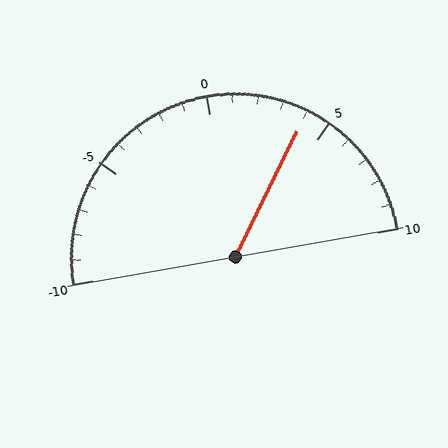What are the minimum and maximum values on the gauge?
The gauge ranges from -10 to 10.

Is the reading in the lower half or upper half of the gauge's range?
The reading is in the upper half of the range (-10 to 10).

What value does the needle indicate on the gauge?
The needle indicates approximately 4.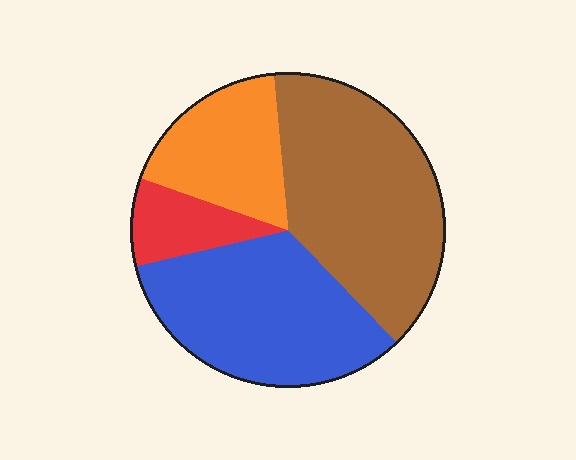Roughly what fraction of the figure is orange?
Orange takes up about one sixth (1/6) of the figure.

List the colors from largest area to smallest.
From largest to smallest: brown, blue, orange, red.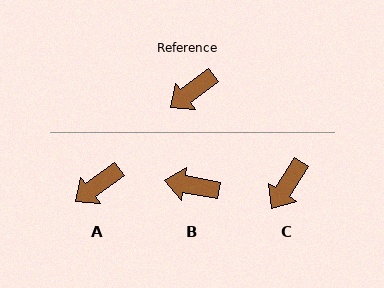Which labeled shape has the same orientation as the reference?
A.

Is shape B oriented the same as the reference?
No, it is off by about 47 degrees.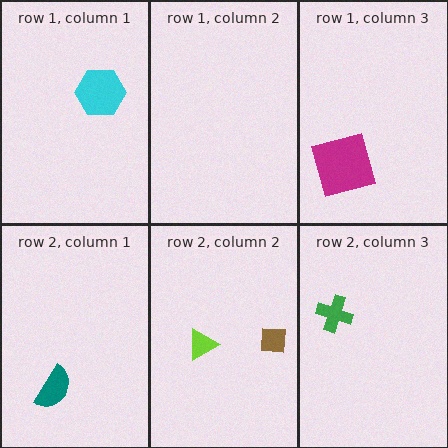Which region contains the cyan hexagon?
The row 1, column 1 region.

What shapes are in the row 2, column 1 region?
The teal semicircle.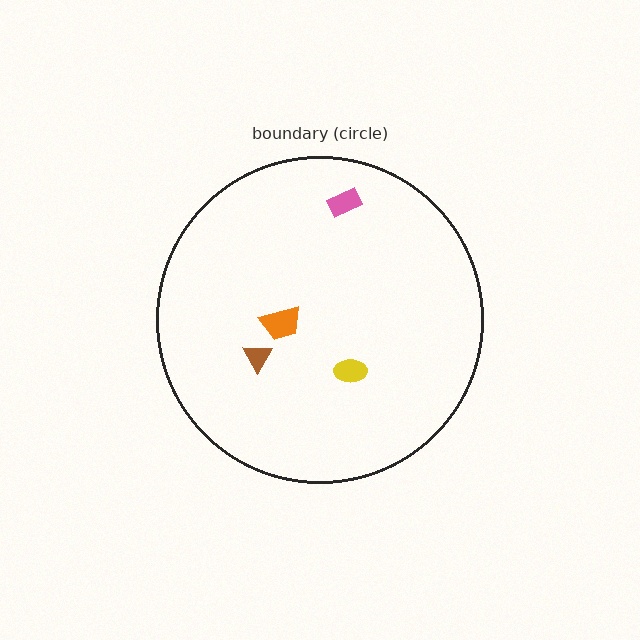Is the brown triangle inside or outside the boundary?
Inside.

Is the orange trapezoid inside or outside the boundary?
Inside.